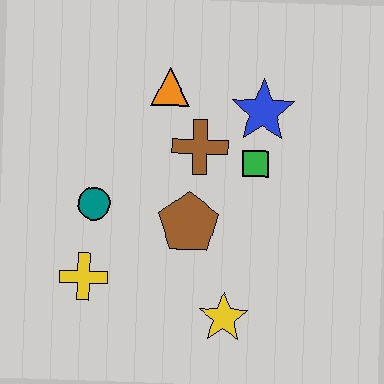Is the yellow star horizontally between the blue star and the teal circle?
Yes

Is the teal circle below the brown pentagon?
No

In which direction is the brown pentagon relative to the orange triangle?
The brown pentagon is below the orange triangle.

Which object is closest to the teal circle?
The yellow cross is closest to the teal circle.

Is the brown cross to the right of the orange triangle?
Yes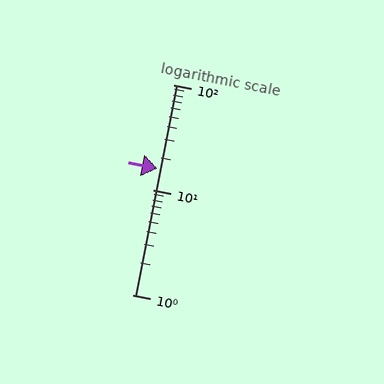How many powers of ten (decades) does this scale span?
The scale spans 2 decades, from 1 to 100.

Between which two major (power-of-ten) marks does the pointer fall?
The pointer is between 10 and 100.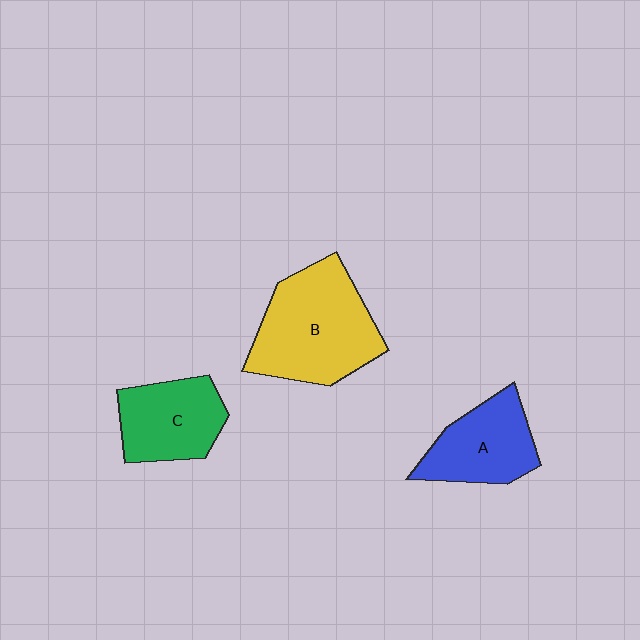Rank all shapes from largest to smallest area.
From largest to smallest: B (yellow), C (green), A (blue).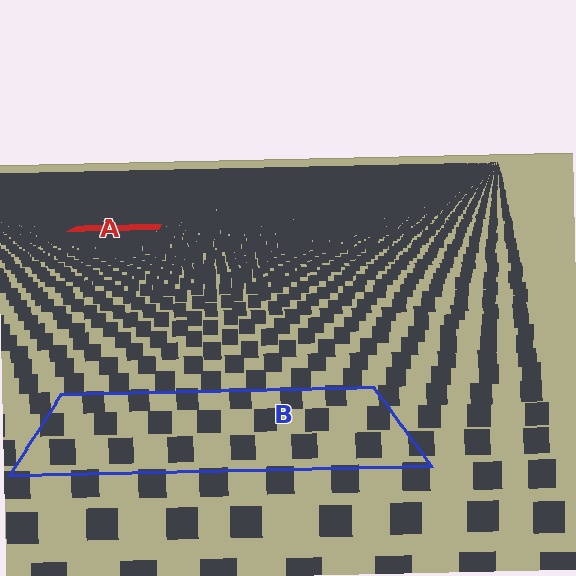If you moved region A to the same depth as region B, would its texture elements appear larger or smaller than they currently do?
They would appear larger. At a closer depth, the same texture elements are projected at a bigger on-screen size.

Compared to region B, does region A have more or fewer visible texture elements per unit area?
Region A has more texture elements per unit area — they are packed more densely because it is farther away.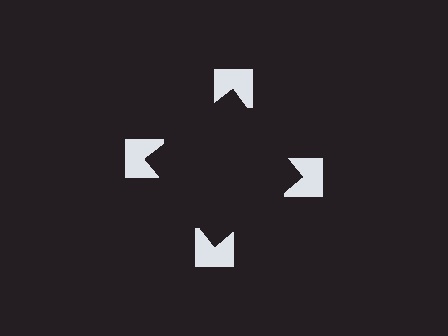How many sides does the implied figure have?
4 sides.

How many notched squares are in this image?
There are 4 — one at each vertex of the illusory square.